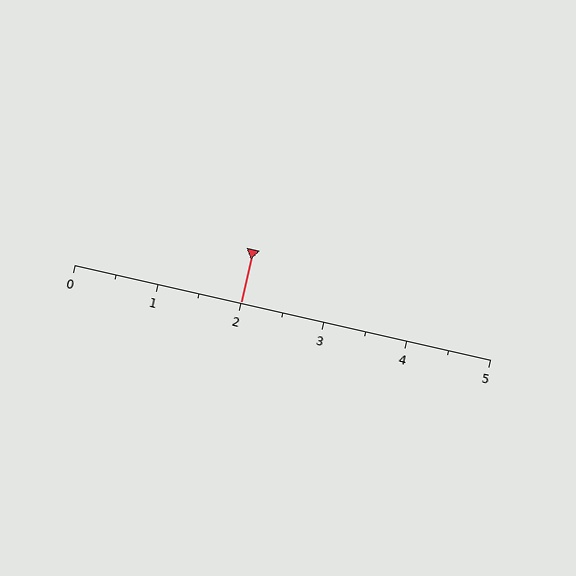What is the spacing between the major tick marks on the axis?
The major ticks are spaced 1 apart.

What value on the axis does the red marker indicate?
The marker indicates approximately 2.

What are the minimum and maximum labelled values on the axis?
The axis runs from 0 to 5.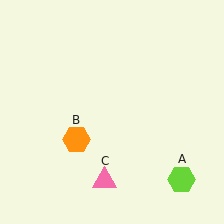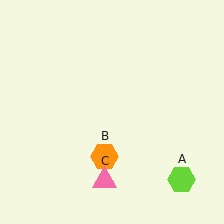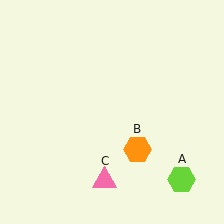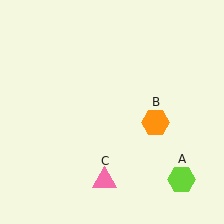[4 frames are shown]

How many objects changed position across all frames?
1 object changed position: orange hexagon (object B).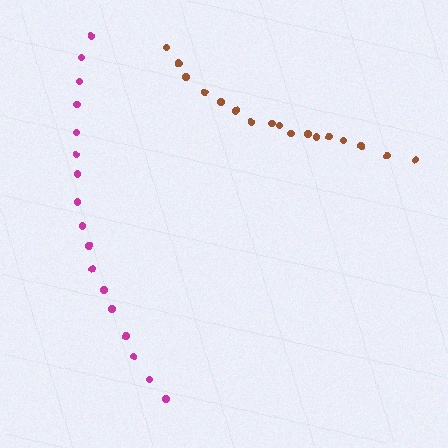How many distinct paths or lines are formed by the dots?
There are 2 distinct paths.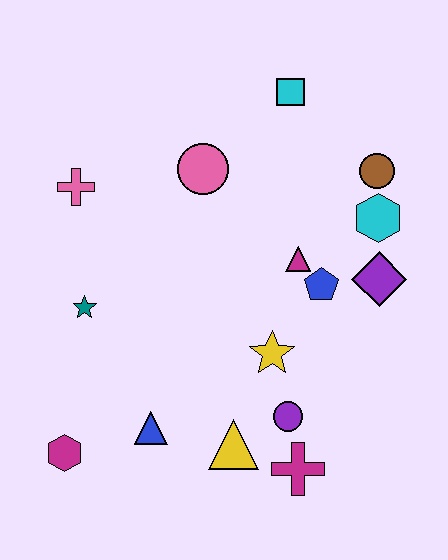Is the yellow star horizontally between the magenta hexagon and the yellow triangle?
No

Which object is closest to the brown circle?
The cyan hexagon is closest to the brown circle.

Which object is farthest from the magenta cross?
The cyan square is farthest from the magenta cross.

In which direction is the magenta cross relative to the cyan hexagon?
The magenta cross is below the cyan hexagon.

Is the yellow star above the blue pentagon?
No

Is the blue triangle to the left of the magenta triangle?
Yes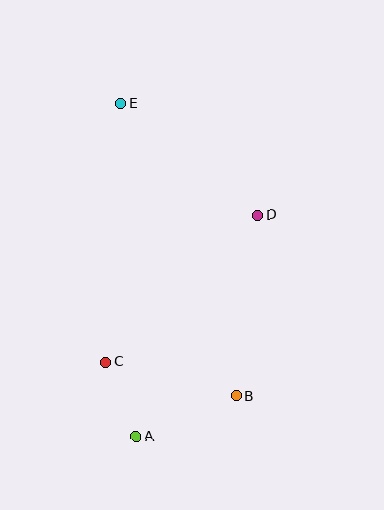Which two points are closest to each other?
Points A and C are closest to each other.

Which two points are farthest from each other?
Points A and E are farthest from each other.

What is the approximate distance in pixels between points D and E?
The distance between D and E is approximately 177 pixels.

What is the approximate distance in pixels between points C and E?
The distance between C and E is approximately 259 pixels.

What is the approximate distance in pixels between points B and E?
The distance between B and E is approximately 315 pixels.